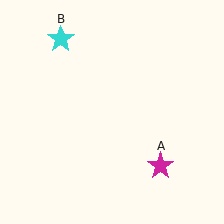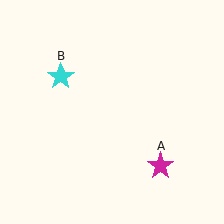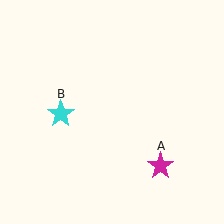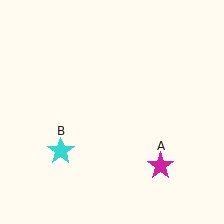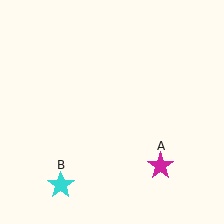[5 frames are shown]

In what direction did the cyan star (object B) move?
The cyan star (object B) moved down.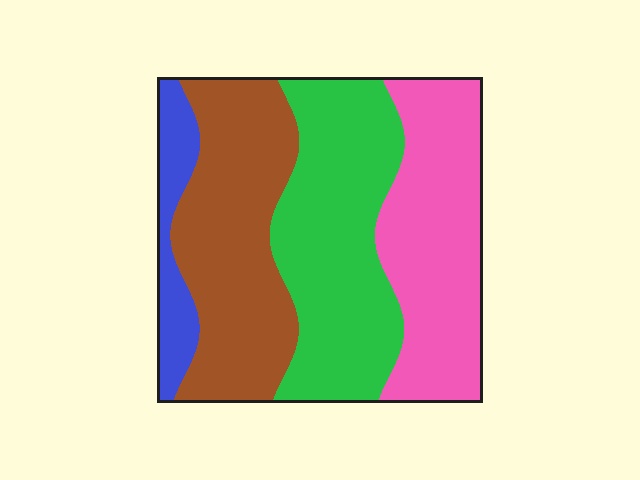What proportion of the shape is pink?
Pink takes up about one quarter (1/4) of the shape.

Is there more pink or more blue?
Pink.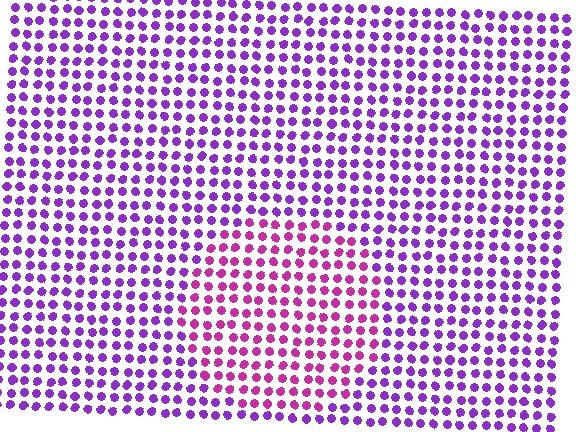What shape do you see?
I see a circle.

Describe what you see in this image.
The image is filled with small purple elements in a uniform arrangement. A circle-shaped region is visible where the elements are tinted to a slightly different hue, forming a subtle color boundary.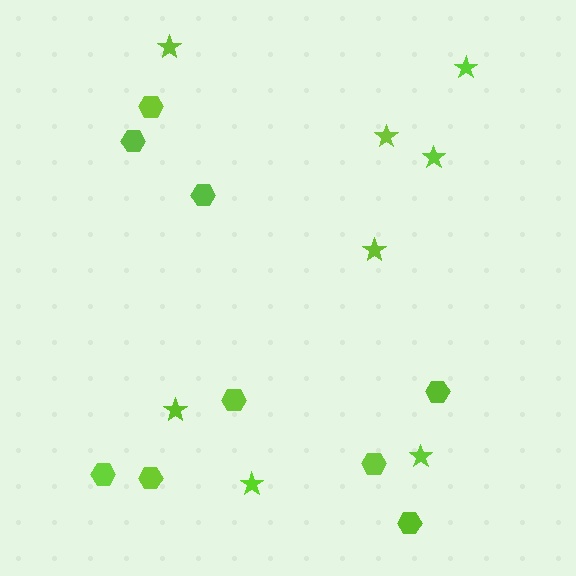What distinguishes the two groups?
There are 2 groups: one group of stars (8) and one group of hexagons (9).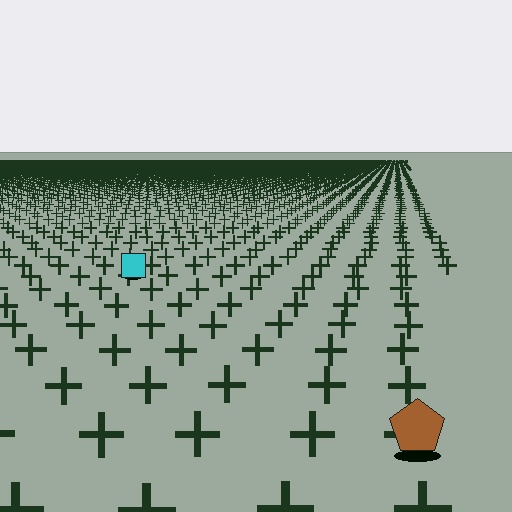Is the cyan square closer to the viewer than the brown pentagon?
No. The brown pentagon is closer — you can tell from the texture gradient: the ground texture is coarser near it.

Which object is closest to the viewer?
The brown pentagon is closest. The texture marks near it are larger and more spread out.